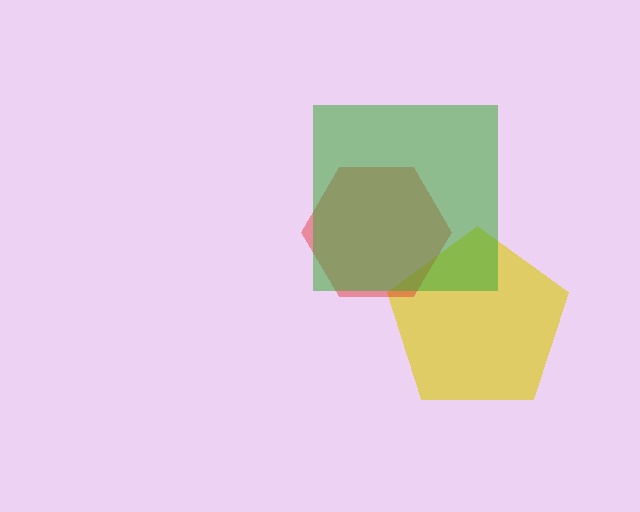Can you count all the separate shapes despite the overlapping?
Yes, there are 3 separate shapes.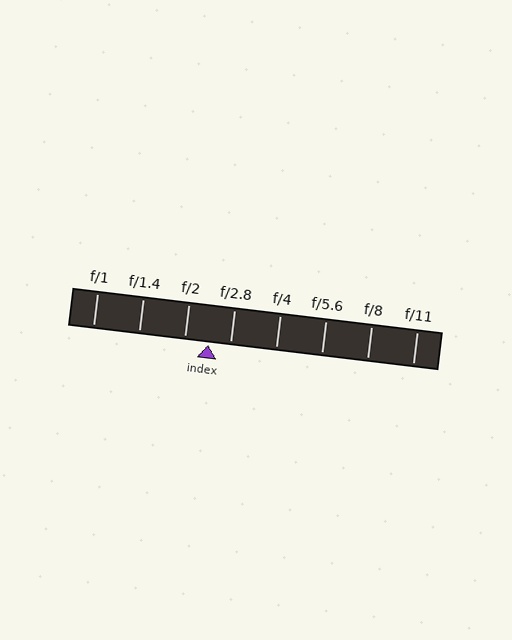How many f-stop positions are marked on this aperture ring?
There are 8 f-stop positions marked.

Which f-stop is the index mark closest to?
The index mark is closest to f/2.8.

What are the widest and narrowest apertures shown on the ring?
The widest aperture shown is f/1 and the narrowest is f/11.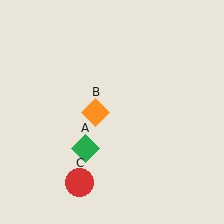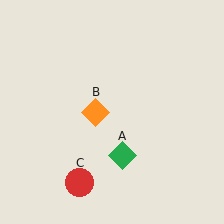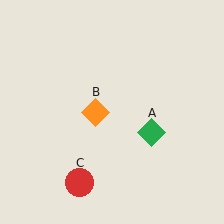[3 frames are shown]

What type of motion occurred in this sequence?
The green diamond (object A) rotated counterclockwise around the center of the scene.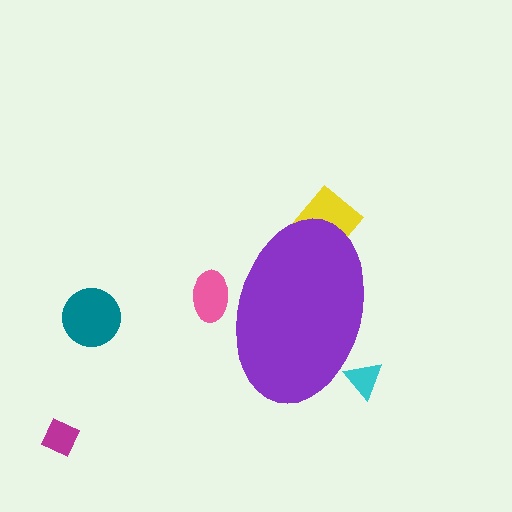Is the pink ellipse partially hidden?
Yes, the pink ellipse is partially hidden behind the purple ellipse.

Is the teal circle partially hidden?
No, the teal circle is fully visible.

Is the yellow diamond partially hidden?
Yes, the yellow diamond is partially hidden behind the purple ellipse.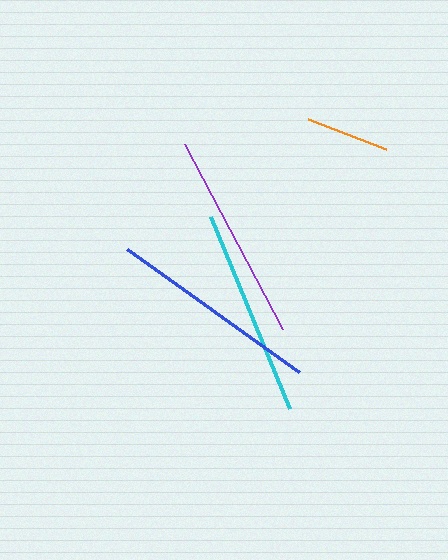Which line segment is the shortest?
The orange line is the shortest at approximately 83 pixels.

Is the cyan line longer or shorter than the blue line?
The blue line is longer than the cyan line.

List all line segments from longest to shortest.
From longest to shortest: blue, purple, cyan, orange.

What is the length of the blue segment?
The blue segment is approximately 212 pixels long.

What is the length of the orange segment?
The orange segment is approximately 83 pixels long.